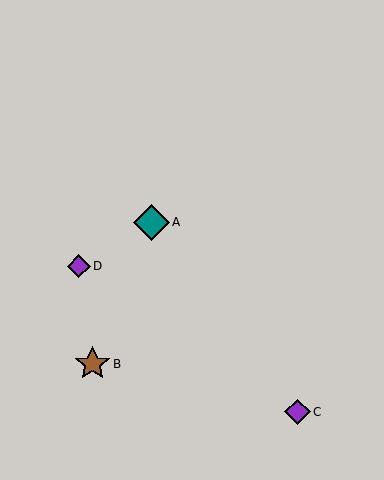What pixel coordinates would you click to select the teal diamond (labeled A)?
Click at (151, 222) to select the teal diamond A.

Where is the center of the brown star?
The center of the brown star is at (93, 364).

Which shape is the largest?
The teal diamond (labeled A) is the largest.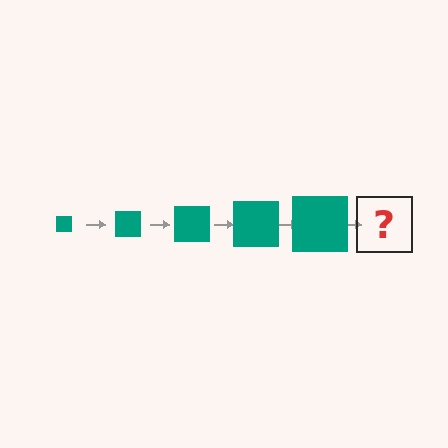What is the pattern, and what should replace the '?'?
The pattern is that the square gets progressively larger each step. The '?' should be a teal square, larger than the previous one.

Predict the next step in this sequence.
The next step is a teal square, larger than the previous one.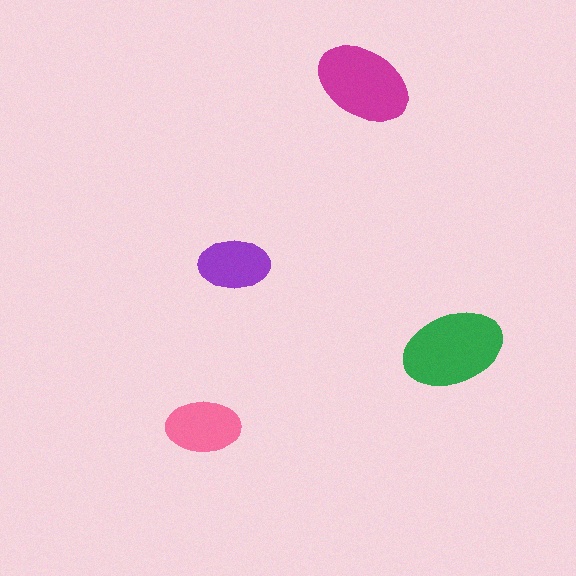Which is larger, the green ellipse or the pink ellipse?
The green one.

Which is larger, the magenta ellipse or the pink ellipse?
The magenta one.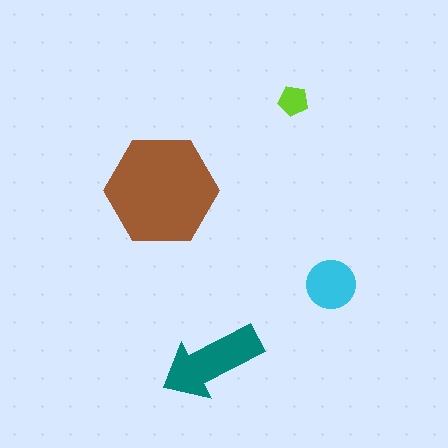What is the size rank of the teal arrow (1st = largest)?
2nd.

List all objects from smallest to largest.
The lime pentagon, the cyan circle, the teal arrow, the brown hexagon.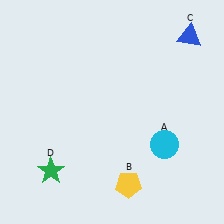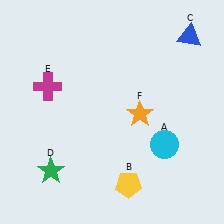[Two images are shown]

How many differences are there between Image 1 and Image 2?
There are 2 differences between the two images.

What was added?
A magenta cross (E), an orange star (F) were added in Image 2.